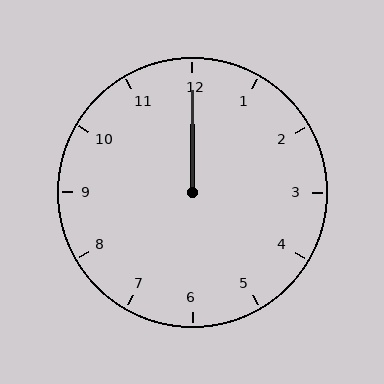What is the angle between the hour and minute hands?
Approximately 0 degrees.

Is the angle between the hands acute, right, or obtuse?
It is acute.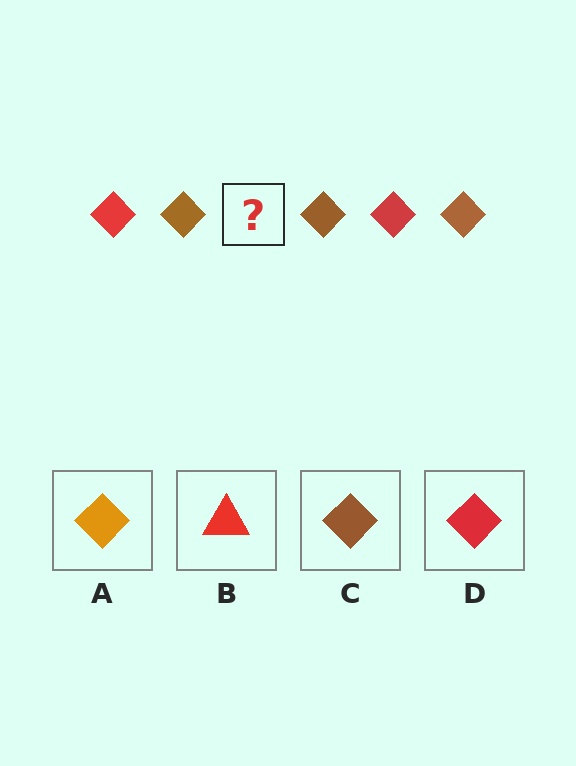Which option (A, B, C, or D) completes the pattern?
D.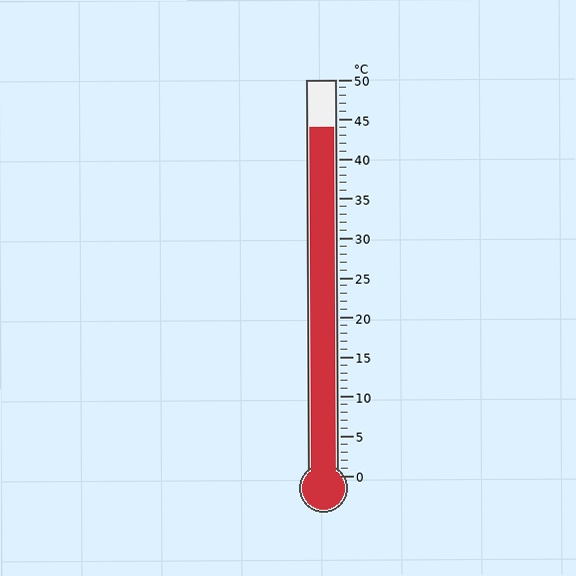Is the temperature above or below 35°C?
The temperature is above 35°C.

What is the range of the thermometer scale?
The thermometer scale ranges from 0°C to 50°C.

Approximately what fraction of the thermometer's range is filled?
The thermometer is filled to approximately 90% of its range.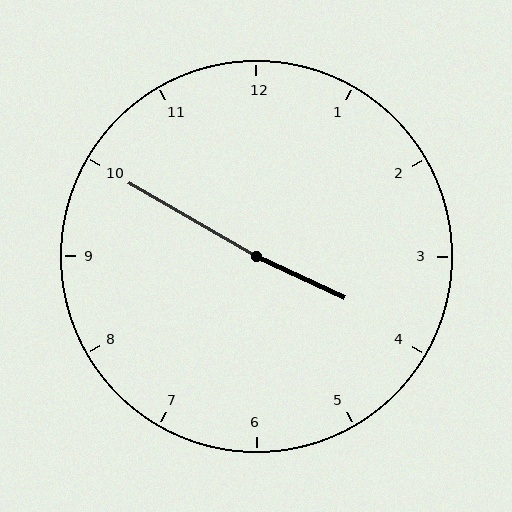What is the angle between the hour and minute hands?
Approximately 175 degrees.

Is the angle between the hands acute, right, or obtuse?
It is obtuse.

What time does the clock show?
3:50.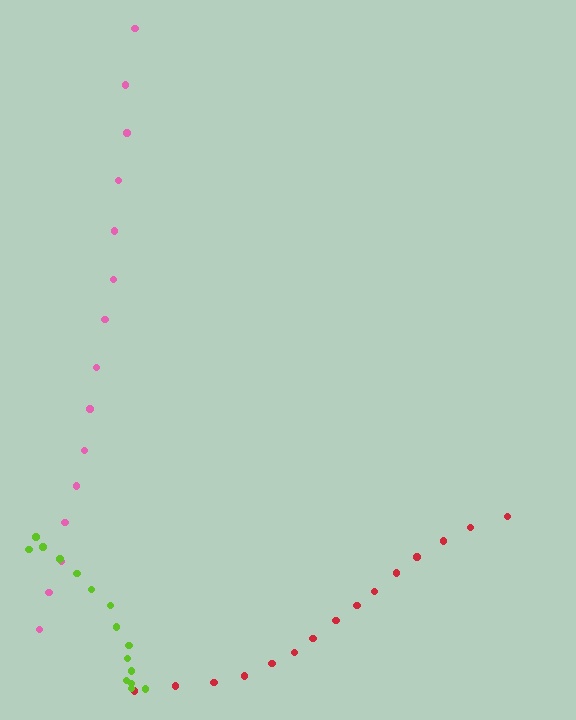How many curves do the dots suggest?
There are 3 distinct paths.